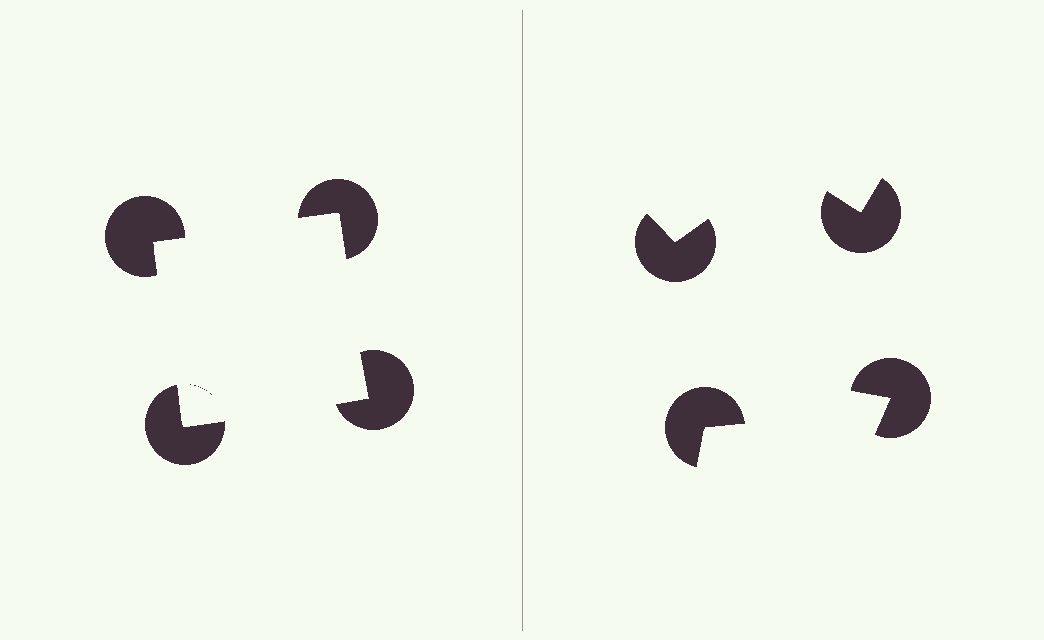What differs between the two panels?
The pac-man discs are positioned identically on both sides; only the wedge orientations differ. On the left they align to a square; on the right they are misaligned.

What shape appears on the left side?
An illusory square.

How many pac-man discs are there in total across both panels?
8 — 4 on each side.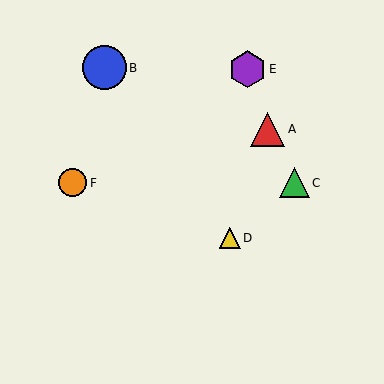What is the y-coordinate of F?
Object F is at y≈183.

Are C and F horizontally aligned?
Yes, both are at y≈183.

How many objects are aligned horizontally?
2 objects (C, F) are aligned horizontally.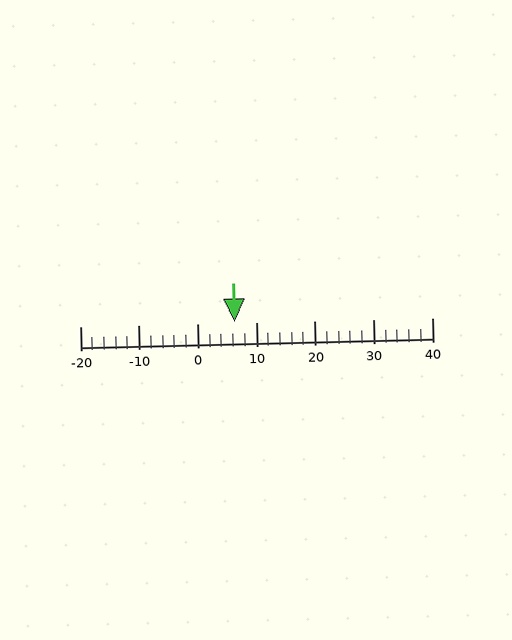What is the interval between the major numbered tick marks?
The major tick marks are spaced 10 units apart.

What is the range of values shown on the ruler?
The ruler shows values from -20 to 40.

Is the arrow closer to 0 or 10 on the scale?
The arrow is closer to 10.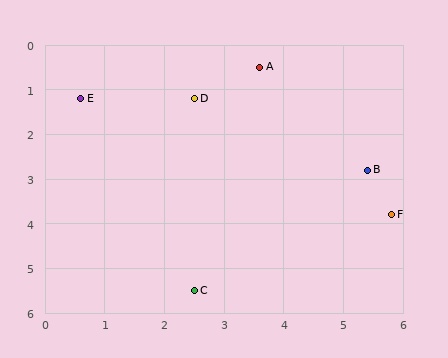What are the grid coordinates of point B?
Point B is at approximately (5.4, 2.8).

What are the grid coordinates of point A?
Point A is at approximately (3.6, 0.5).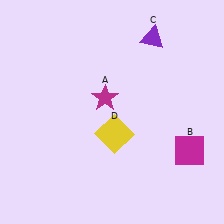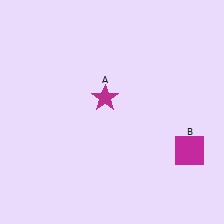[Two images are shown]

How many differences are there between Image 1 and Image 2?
There are 2 differences between the two images.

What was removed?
The purple triangle (C), the yellow square (D) were removed in Image 2.